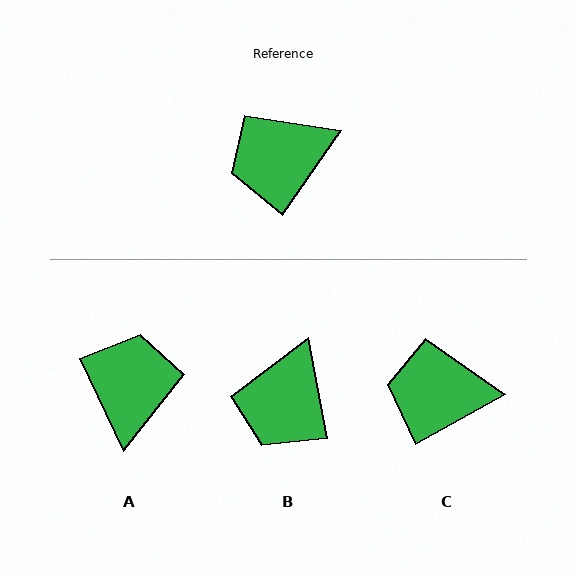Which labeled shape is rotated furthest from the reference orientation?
A, about 119 degrees away.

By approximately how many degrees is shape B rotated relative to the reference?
Approximately 46 degrees counter-clockwise.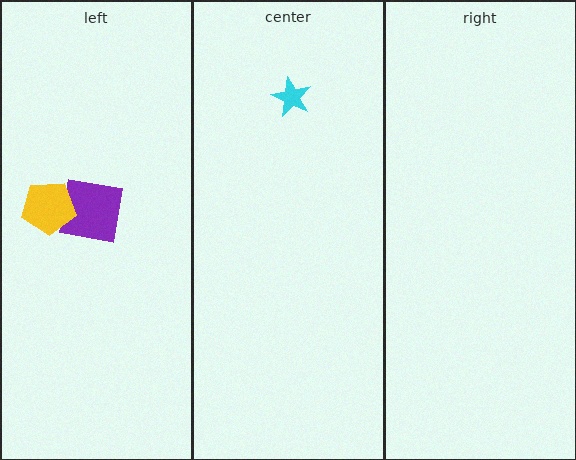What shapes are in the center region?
The cyan star.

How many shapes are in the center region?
1.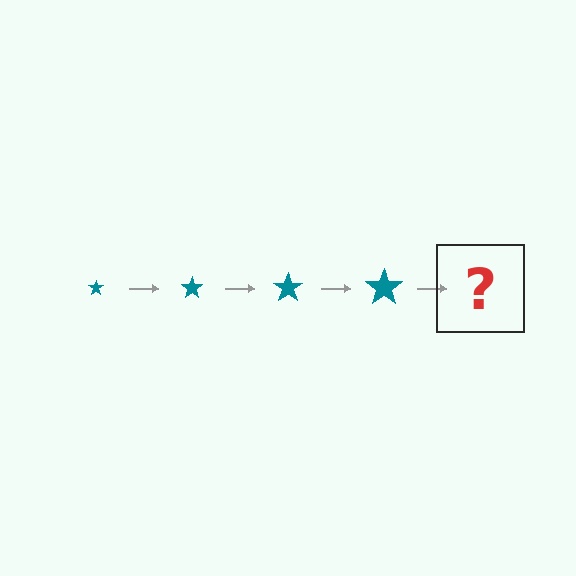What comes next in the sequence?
The next element should be a teal star, larger than the previous one.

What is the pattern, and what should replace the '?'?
The pattern is that the star gets progressively larger each step. The '?' should be a teal star, larger than the previous one.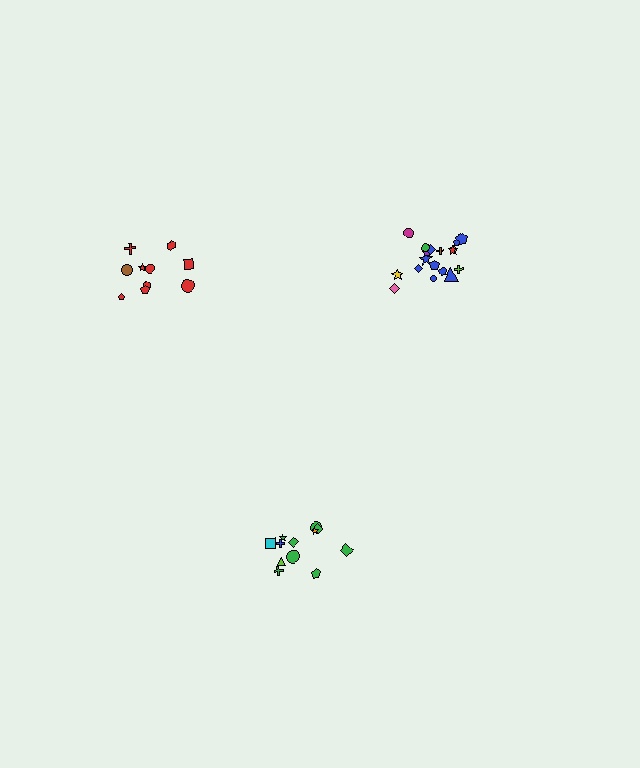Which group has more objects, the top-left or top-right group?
The top-right group.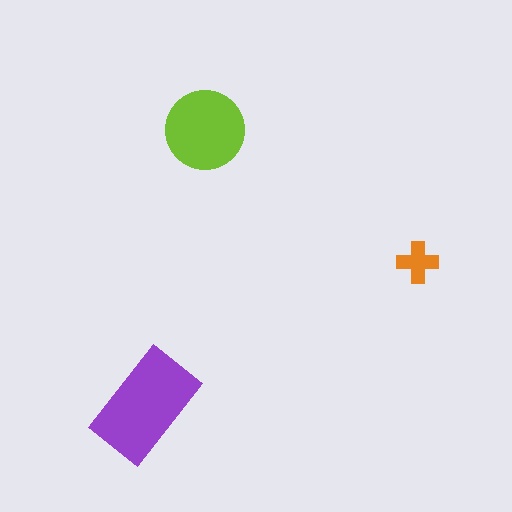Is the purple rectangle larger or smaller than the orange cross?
Larger.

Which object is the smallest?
The orange cross.